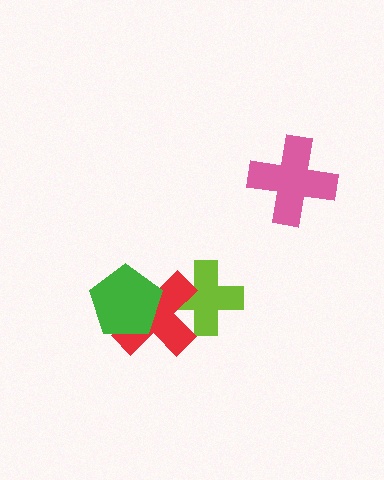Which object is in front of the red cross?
The green pentagon is in front of the red cross.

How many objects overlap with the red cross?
2 objects overlap with the red cross.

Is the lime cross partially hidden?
Yes, it is partially covered by another shape.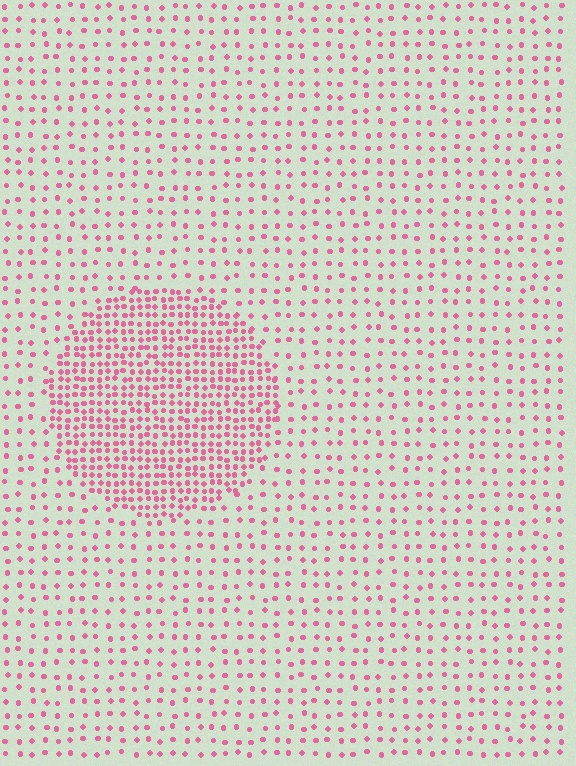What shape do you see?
I see a circle.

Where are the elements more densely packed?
The elements are more densely packed inside the circle boundary.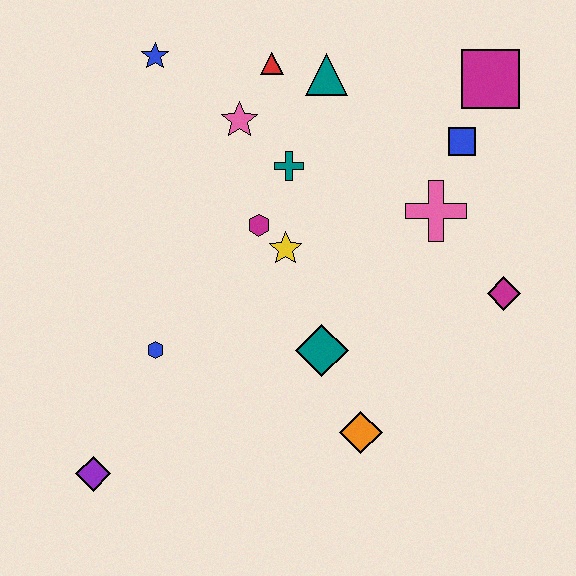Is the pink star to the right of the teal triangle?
No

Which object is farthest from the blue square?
The purple diamond is farthest from the blue square.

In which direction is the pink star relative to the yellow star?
The pink star is above the yellow star.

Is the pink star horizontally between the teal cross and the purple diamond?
Yes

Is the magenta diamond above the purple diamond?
Yes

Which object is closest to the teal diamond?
The orange diamond is closest to the teal diamond.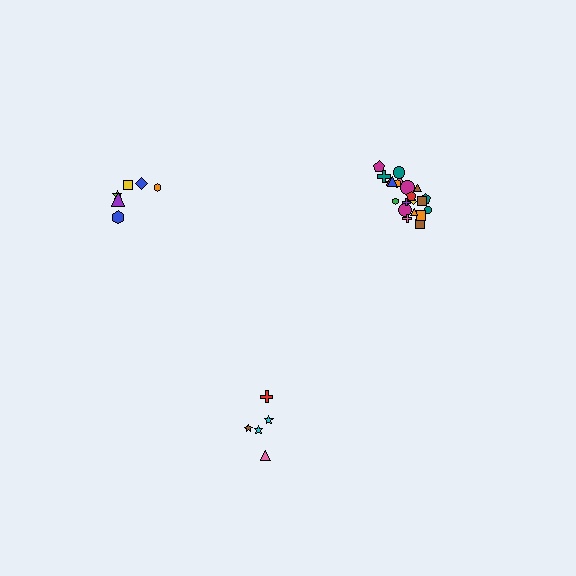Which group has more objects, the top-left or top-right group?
The top-right group.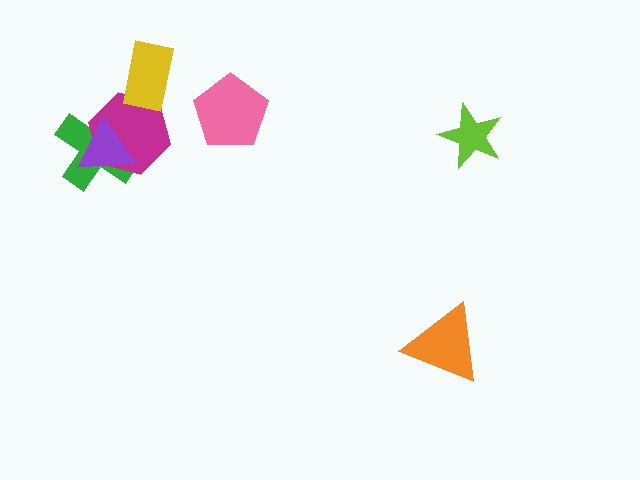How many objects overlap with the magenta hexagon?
3 objects overlap with the magenta hexagon.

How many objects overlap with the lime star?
0 objects overlap with the lime star.